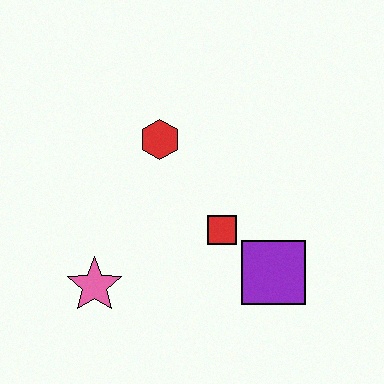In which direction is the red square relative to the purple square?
The red square is to the left of the purple square.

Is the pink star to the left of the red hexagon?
Yes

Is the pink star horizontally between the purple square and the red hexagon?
No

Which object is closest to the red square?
The purple square is closest to the red square.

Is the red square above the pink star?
Yes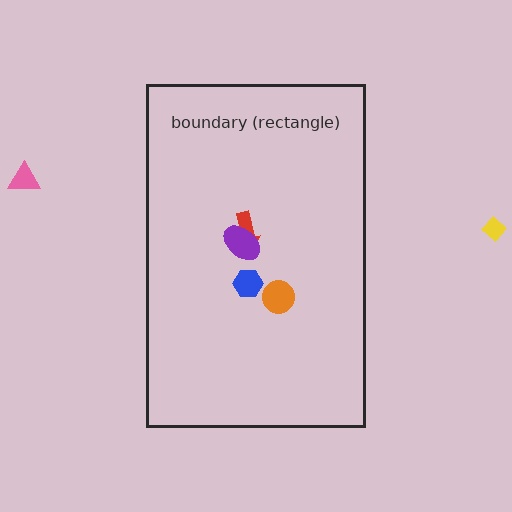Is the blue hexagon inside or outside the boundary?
Inside.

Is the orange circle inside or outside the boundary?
Inside.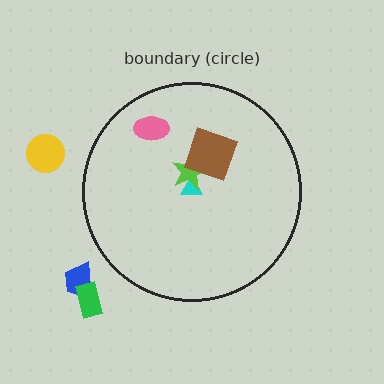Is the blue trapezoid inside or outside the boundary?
Outside.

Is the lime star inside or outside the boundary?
Inside.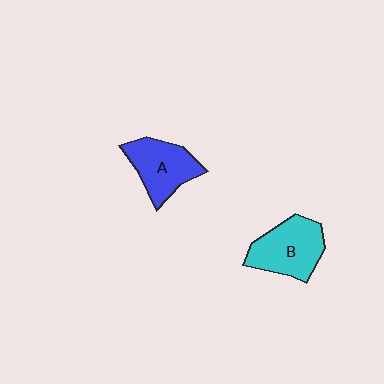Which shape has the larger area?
Shape B (cyan).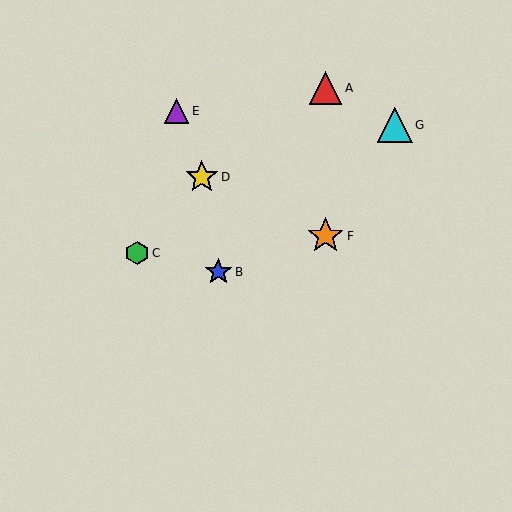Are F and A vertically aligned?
Yes, both are at x≈326.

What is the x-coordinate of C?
Object C is at x≈137.